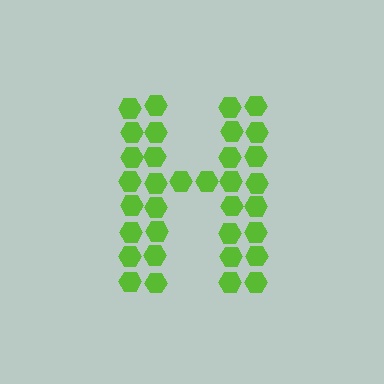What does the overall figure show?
The overall figure shows the letter H.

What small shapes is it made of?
It is made of small hexagons.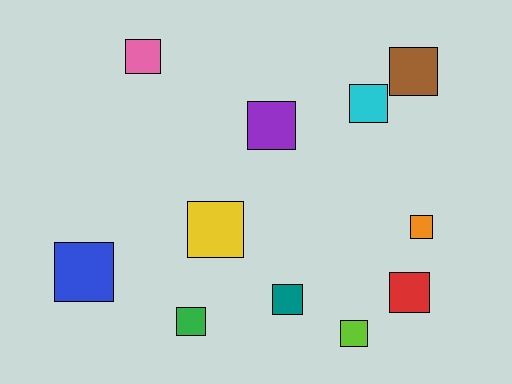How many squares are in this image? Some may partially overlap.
There are 11 squares.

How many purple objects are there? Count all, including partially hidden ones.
There is 1 purple object.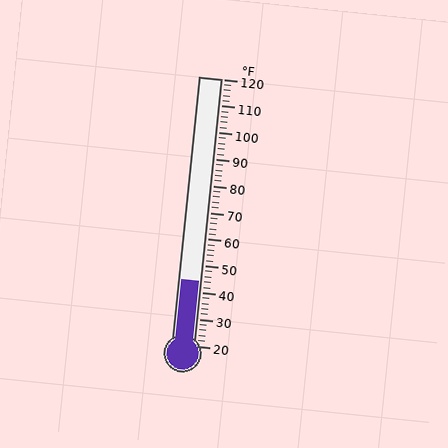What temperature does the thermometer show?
The thermometer shows approximately 44°F.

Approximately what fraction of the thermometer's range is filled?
The thermometer is filled to approximately 25% of its range.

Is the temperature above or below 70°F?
The temperature is below 70°F.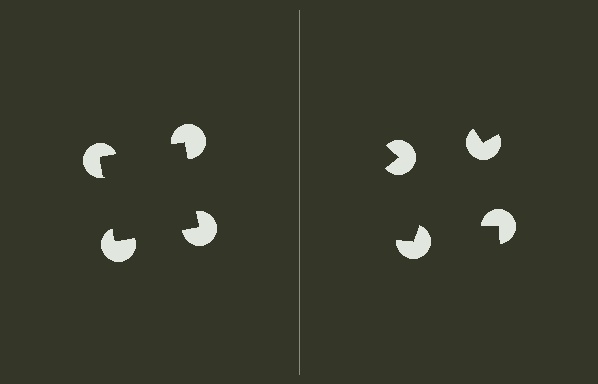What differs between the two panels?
The pac-man discs are positioned identically on both sides; only the wedge orientations differ. On the left they align to a square; on the right they are misaligned.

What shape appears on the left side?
An illusory square.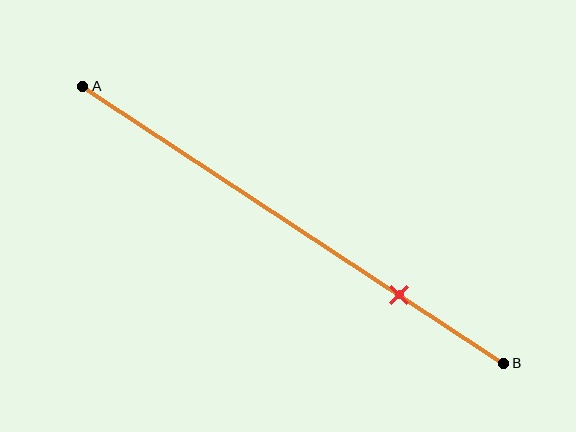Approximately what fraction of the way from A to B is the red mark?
The red mark is approximately 75% of the way from A to B.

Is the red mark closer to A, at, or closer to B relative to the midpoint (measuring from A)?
The red mark is closer to point B than the midpoint of segment AB.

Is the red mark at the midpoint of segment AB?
No, the mark is at about 75% from A, not at the 50% midpoint.